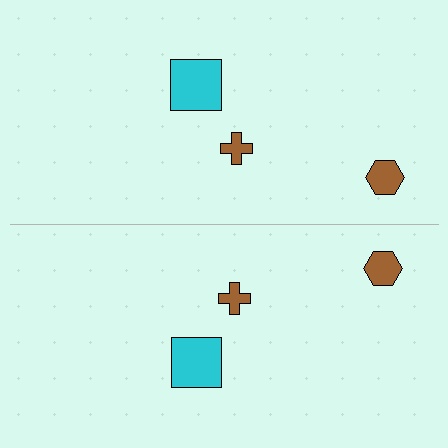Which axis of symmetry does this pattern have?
The pattern has a horizontal axis of symmetry running through the center of the image.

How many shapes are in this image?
There are 6 shapes in this image.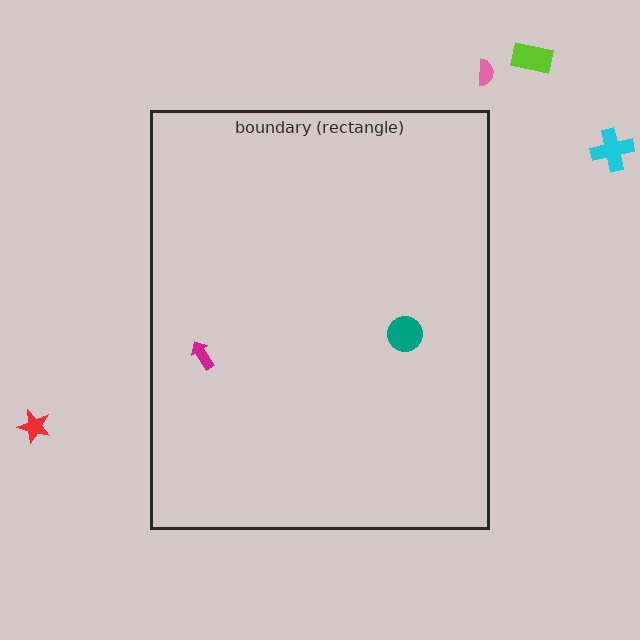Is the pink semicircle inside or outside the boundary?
Outside.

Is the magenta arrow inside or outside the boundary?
Inside.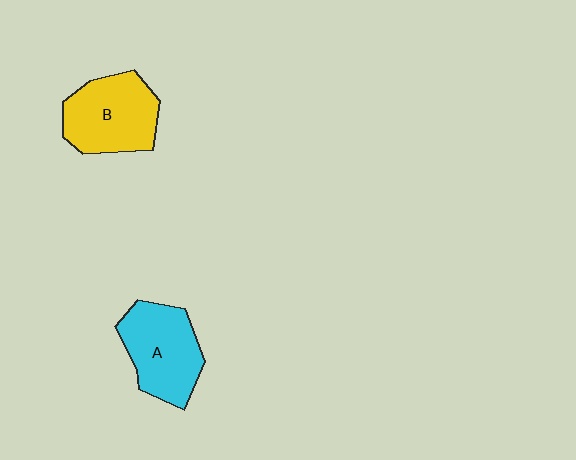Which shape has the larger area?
Shape B (yellow).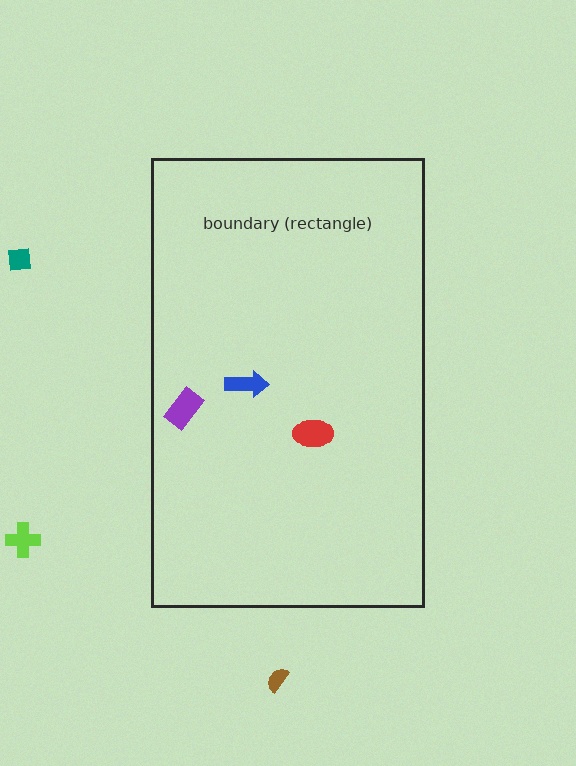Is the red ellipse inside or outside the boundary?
Inside.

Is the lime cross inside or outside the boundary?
Outside.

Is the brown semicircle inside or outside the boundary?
Outside.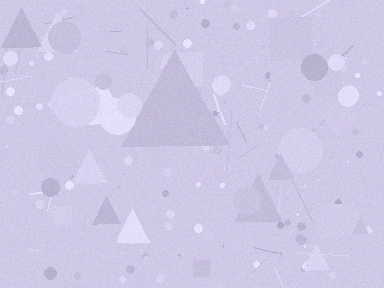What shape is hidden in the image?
A triangle is hidden in the image.